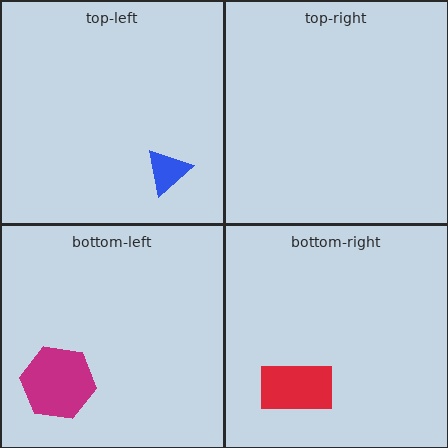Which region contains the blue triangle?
The top-left region.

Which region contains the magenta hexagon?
The bottom-left region.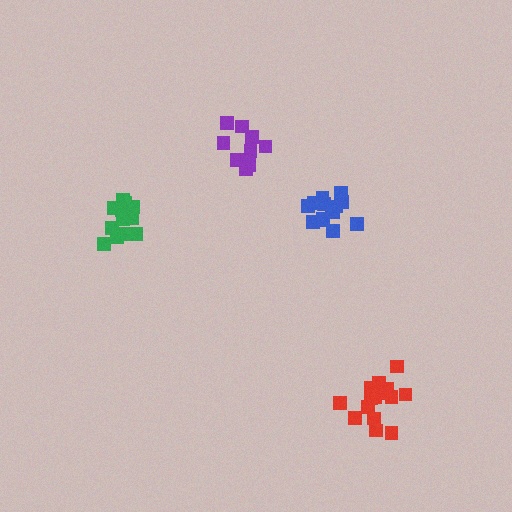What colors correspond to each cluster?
The clusters are colored: purple, blue, green, red.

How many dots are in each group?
Group 1: 9 dots, Group 2: 15 dots, Group 3: 14 dots, Group 4: 15 dots (53 total).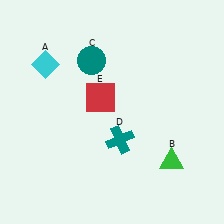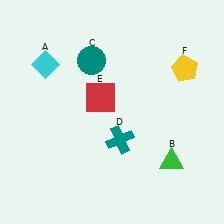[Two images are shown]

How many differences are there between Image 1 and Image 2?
There is 1 difference between the two images.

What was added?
A yellow pentagon (F) was added in Image 2.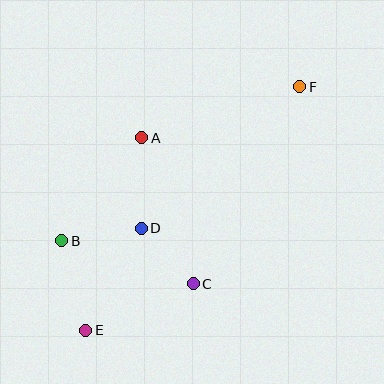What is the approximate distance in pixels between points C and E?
The distance between C and E is approximately 117 pixels.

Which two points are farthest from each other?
Points E and F are farthest from each other.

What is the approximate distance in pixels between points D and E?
The distance between D and E is approximately 116 pixels.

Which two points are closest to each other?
Points C and D are closest to each other.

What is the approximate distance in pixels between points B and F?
The distance between B and F is approximately 284 pixels.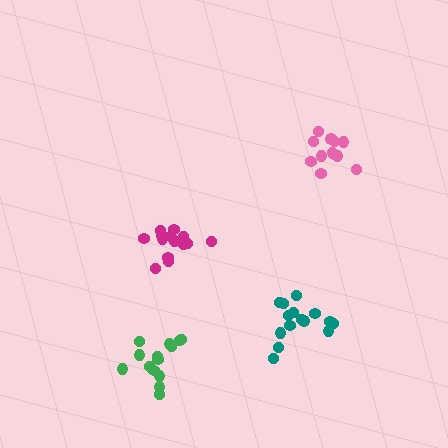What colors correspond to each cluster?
The clusters are colored: magenta, pink, green, teal.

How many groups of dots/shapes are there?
There are 4 groups.